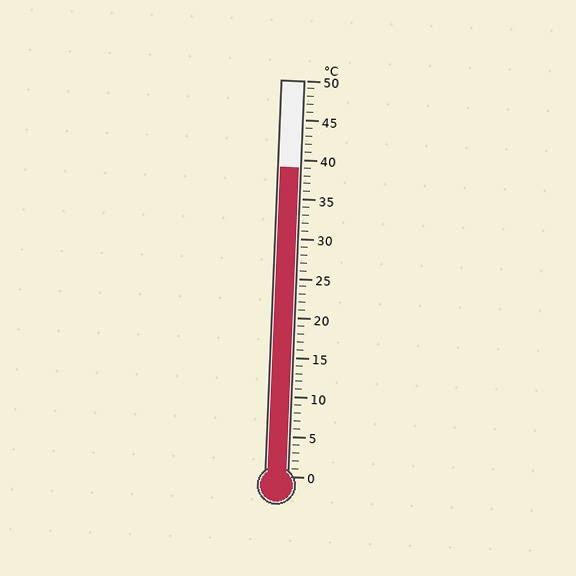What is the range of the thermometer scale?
The thermometer scale ranges from 0°C to 50°C.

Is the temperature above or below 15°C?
The temperature is above 15°C.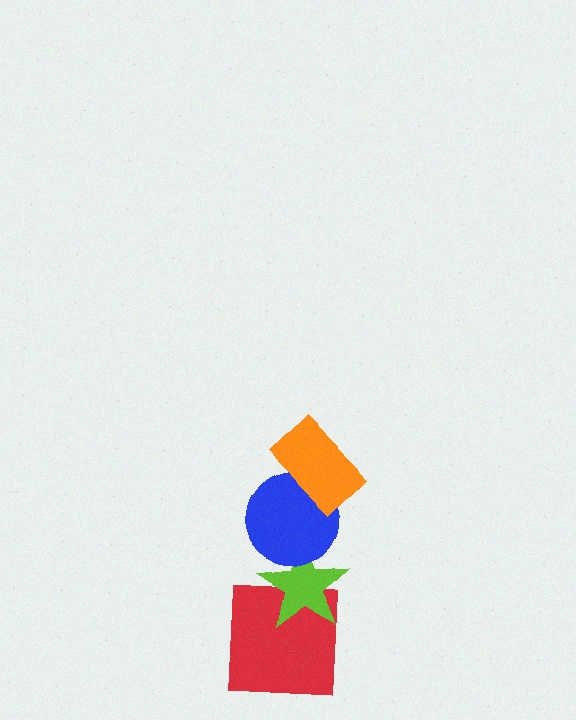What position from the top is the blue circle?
The blue circle is 2nd from the top.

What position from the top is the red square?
The red square is 4th from the top.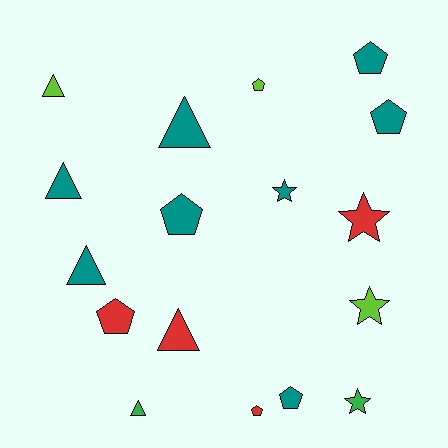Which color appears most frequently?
Teal, with 8 objects.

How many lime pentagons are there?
There is 1 lime pentagon.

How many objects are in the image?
There are 17 objects.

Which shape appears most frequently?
Pentagon, with 7 objects.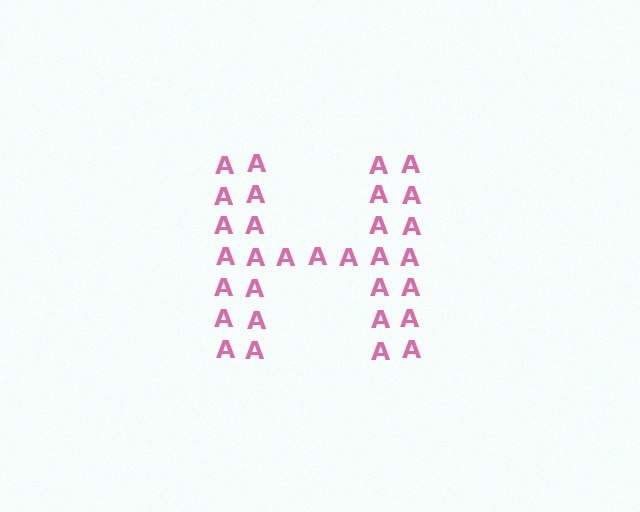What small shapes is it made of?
It is made of small letter A's.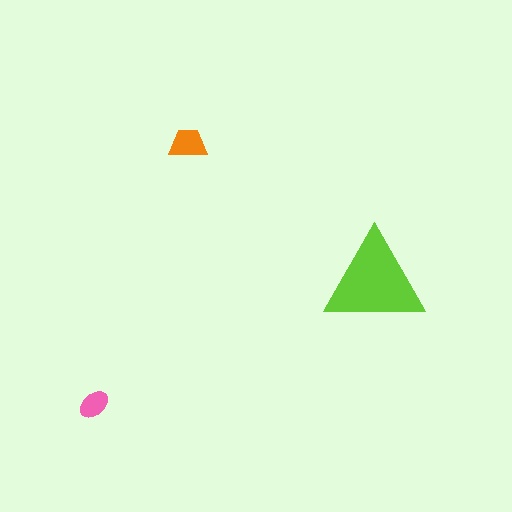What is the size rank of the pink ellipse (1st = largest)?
3rd.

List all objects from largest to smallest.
The lime triangle, the orange trapezoid, the pink ellipse.